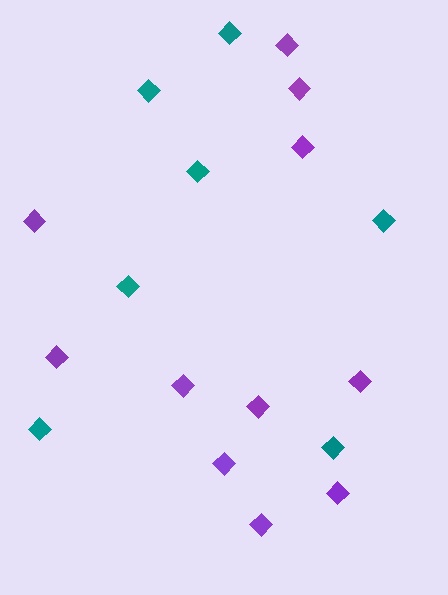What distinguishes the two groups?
There are 2 groups: one group of purple diamonds (11) and one group of teal diamonds (7).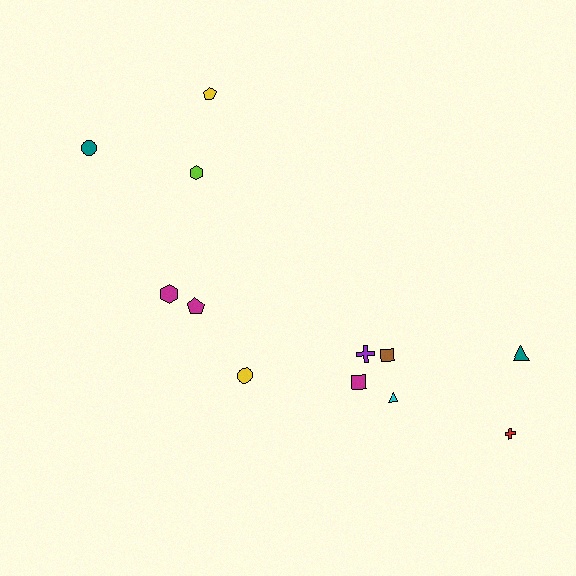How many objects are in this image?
There are 12 objects.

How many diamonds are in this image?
There are no diamonds.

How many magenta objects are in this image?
There are 3 magenta objects.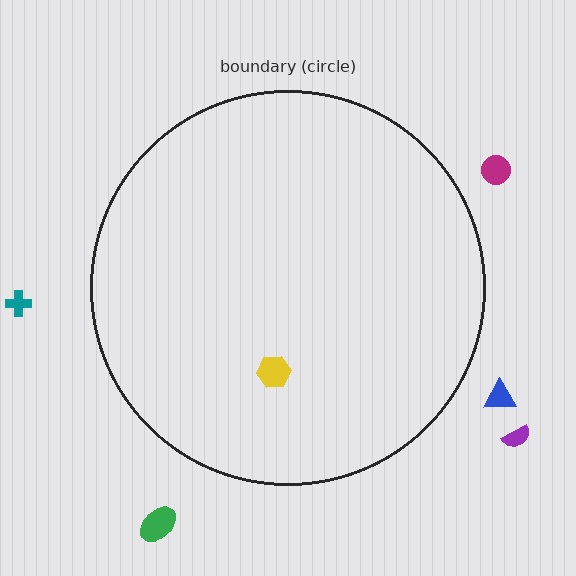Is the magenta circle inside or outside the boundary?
Outside.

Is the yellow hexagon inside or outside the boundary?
Inside.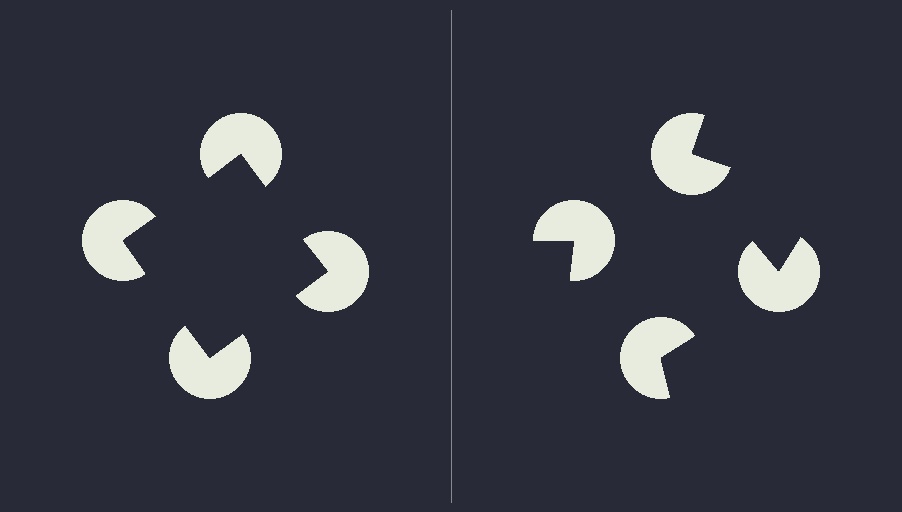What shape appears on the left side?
An illusory square.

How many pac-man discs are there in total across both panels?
8 — 4 on each side.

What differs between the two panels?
The pac-man discs are positioned identically on both sides; only the wedge orientations differ. On the left they align to a square; on the right they are misaligned.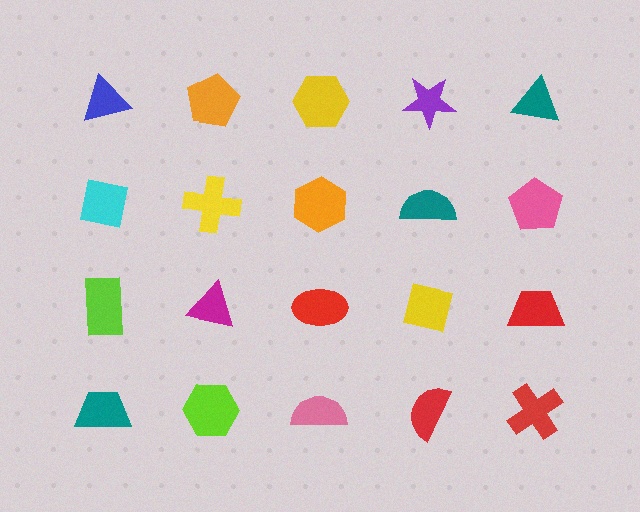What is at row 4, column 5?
A red cross.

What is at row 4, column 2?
A lime hexagon.